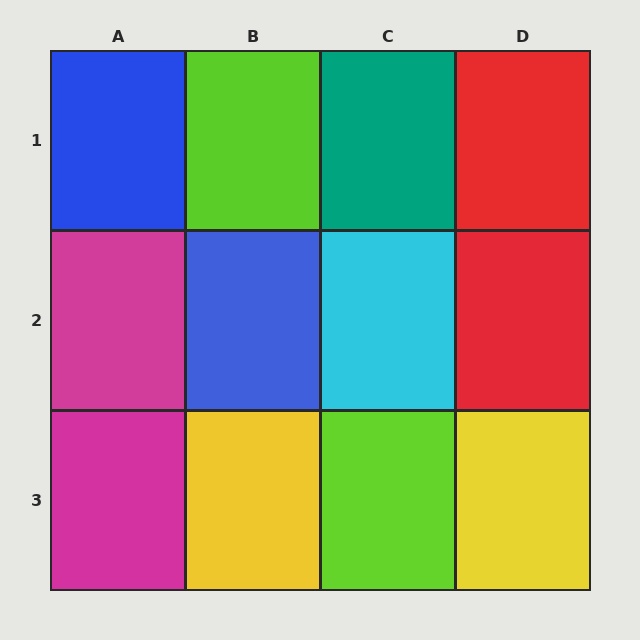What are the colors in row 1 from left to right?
Blue, lime, teal, red.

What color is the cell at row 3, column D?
Yellow.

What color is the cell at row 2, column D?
Red.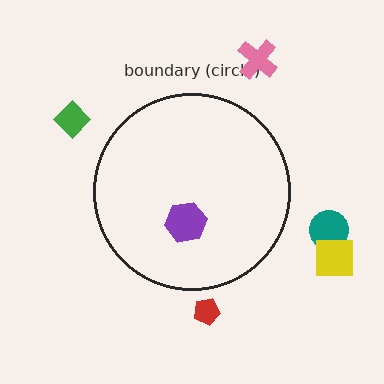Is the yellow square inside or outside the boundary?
Outside.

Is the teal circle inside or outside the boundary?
Outside.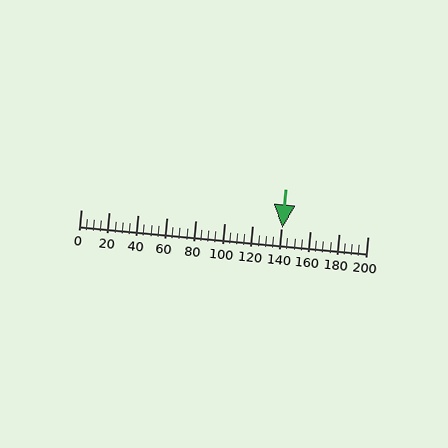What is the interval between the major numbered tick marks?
The major tick marks are spaced 20 units apart.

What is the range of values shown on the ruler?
The ruler shows values from 0 to 200.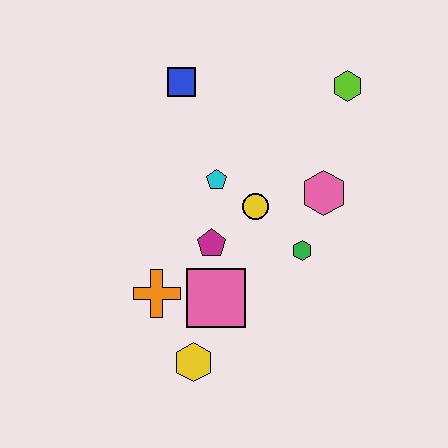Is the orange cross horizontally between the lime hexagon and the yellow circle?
No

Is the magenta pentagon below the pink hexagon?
Yes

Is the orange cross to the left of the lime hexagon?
Yes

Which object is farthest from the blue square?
The yellow hexagon is farthest from the blue square.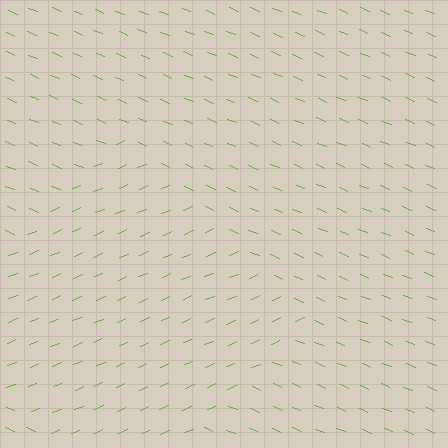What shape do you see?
I see a diamond.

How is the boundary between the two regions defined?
The boundary is defined purely by a change in line orientation (approximately 45 degrees difference). All lines are the same color and thickness.